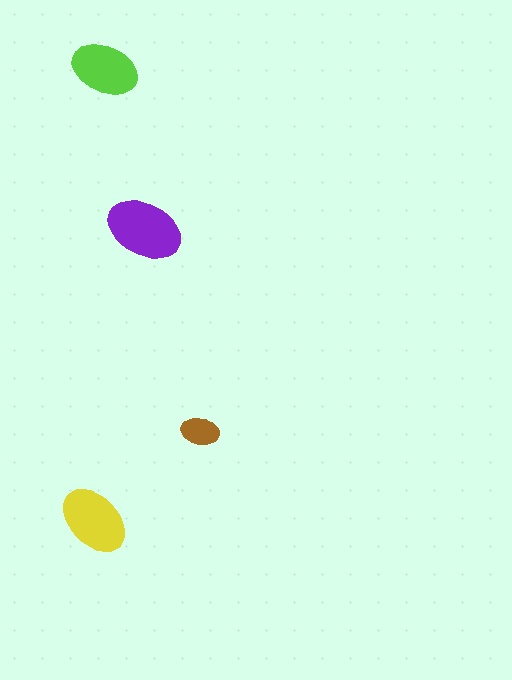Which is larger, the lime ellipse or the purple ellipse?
The purple one.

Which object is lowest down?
The yellow ellipse is bottommost.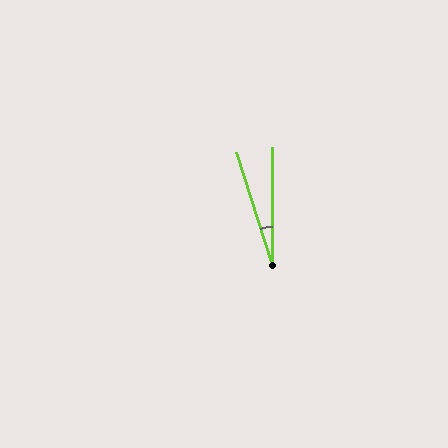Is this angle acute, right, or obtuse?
It is acute.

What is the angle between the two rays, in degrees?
Approximately 18 degrees.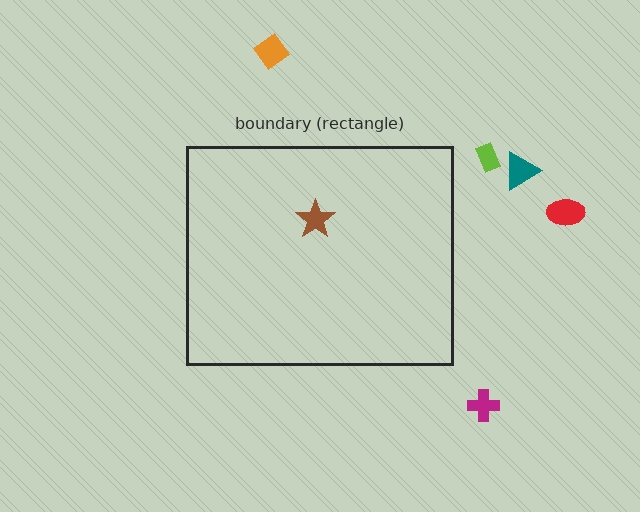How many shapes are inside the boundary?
1 inside, 5 outside.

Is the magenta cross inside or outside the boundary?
Outside.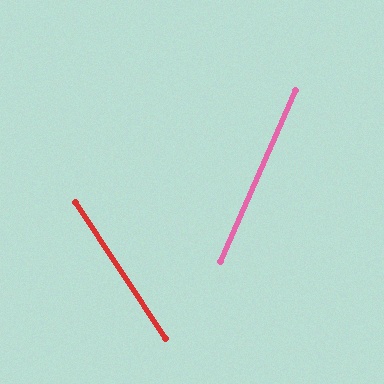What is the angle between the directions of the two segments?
Approximately 57 degrees.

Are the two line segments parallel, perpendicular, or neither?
Neither parallel nor perpendicular — they differ by about 57°.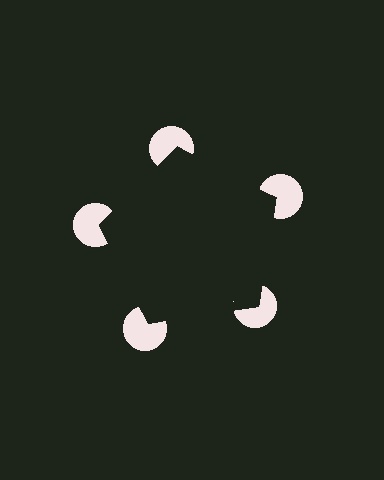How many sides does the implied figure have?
5 sides.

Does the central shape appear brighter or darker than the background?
It typically appears slightly darker than the background, even though no actual brightness change is drawn.